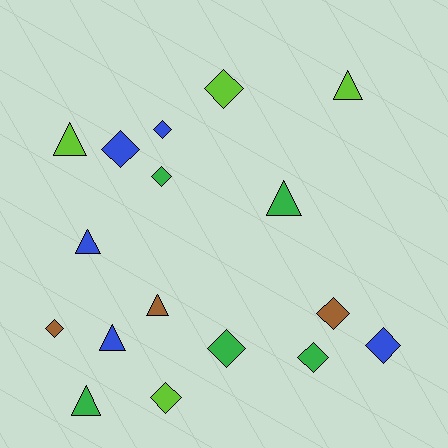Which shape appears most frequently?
Diamond, with 10 objects.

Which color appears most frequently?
Blue, with 5 objects.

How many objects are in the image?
There are 17 objects.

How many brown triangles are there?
There is 1 brown triangle.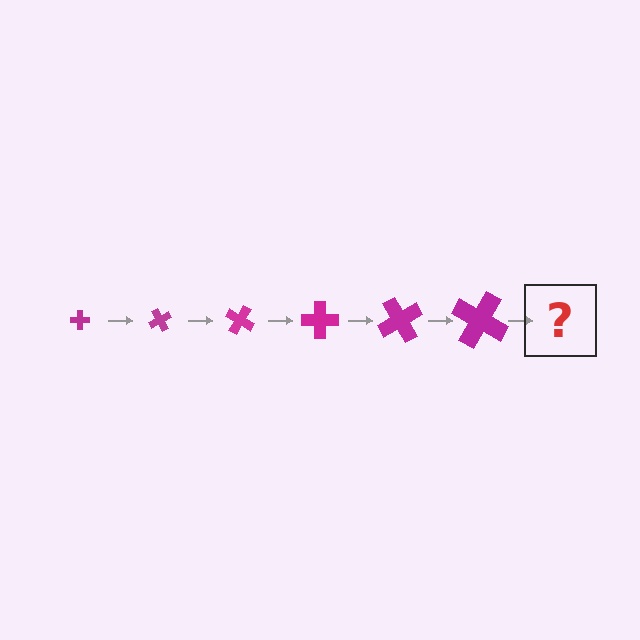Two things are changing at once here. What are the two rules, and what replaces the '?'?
The two rules are that the cross grows larger each step and it rotates 60 degrees each step. The '?' should be a cross, larger than the previous one and rotated 360 degrees from the start.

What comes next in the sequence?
The next element should be a cross, larger than the previous one and rotated 360 degrees from the start.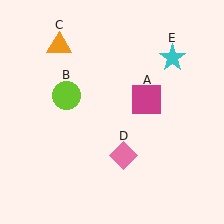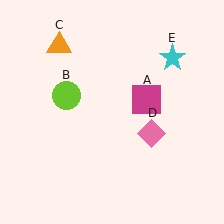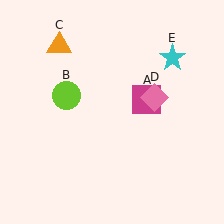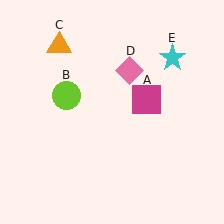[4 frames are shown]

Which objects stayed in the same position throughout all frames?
Magenta square (object A) and lime circle (object B) and orange triangle (object C) and cyan star (object E) remained stationary.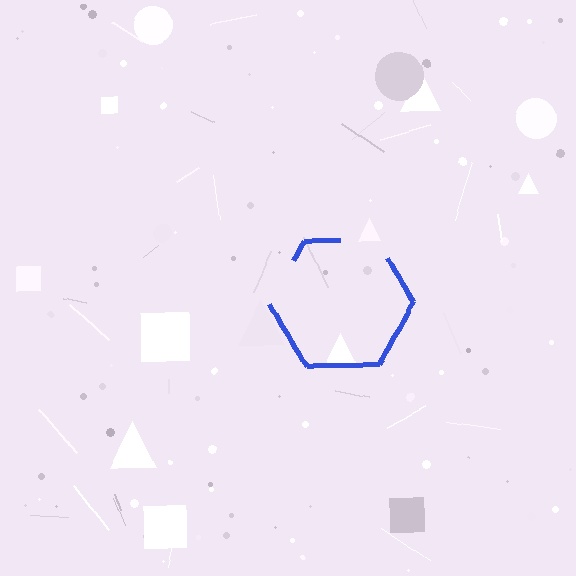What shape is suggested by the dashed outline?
The dashed outline suggests a hexagon.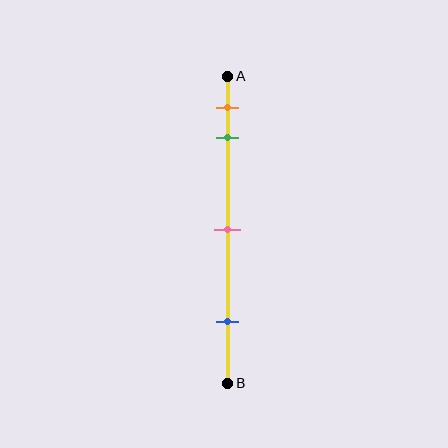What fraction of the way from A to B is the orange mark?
The orange mark is approximately 10% (0.1) of the way from A to B.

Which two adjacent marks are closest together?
The orange and green marks are the closest adjacent pair.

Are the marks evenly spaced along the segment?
No, the marks are not evenly spaced.